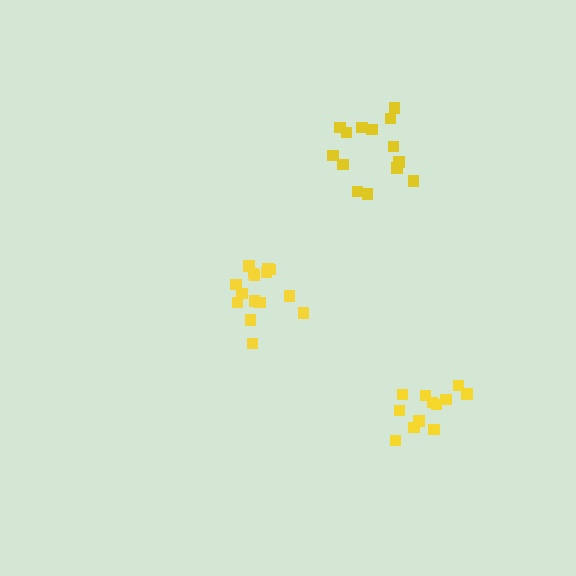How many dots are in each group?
Group 1: 15 dots, Group 2: 12 dots, Group 3: 14 dots (41 total).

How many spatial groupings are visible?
There are 3 spatial groupings.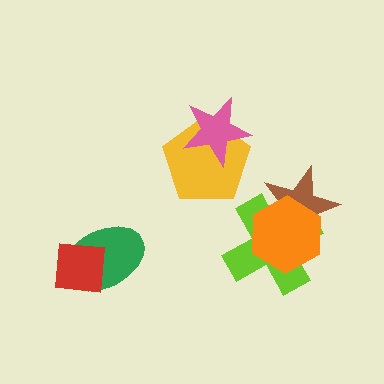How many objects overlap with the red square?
1 object overlaps with the red square.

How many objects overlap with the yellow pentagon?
1 object overlaps with the yellow pentagon.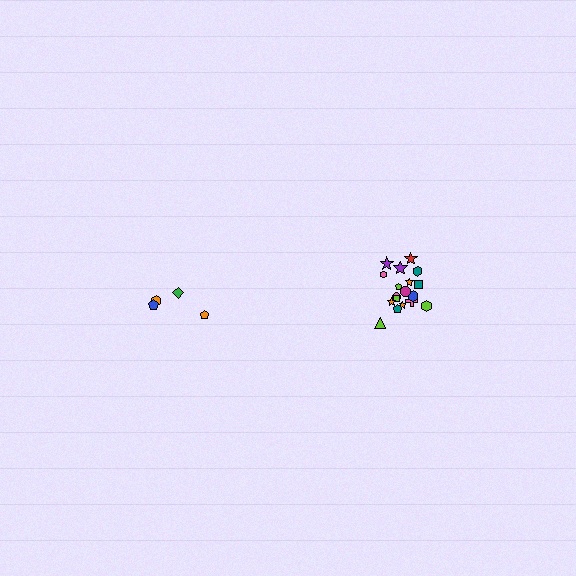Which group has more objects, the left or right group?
The right group.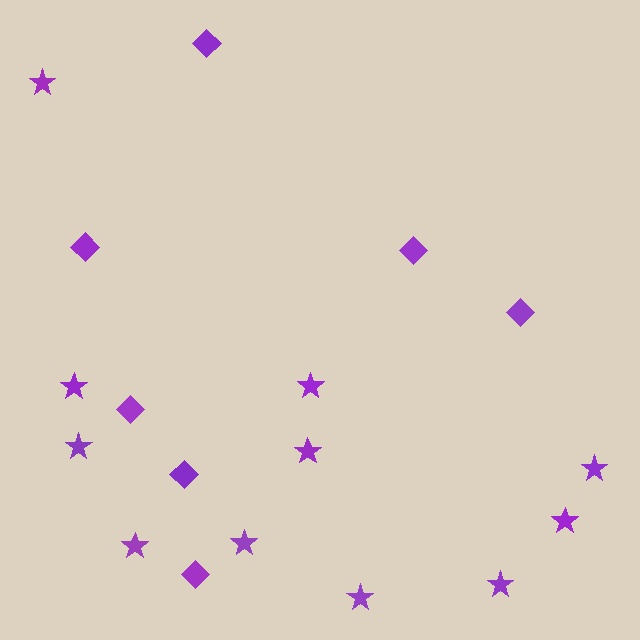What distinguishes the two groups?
There are 2 groups: one group of stars (11) and one group of diamonds (7).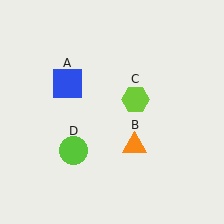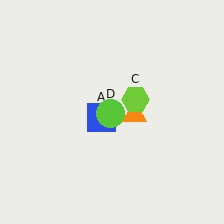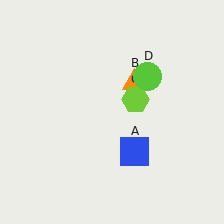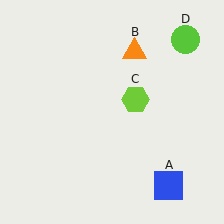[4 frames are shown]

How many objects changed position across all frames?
3 objects changed position: blue square (object A), orange triangle (object B), lime circle (object D).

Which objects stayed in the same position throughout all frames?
Lime hexagon (object C) remained stationary.